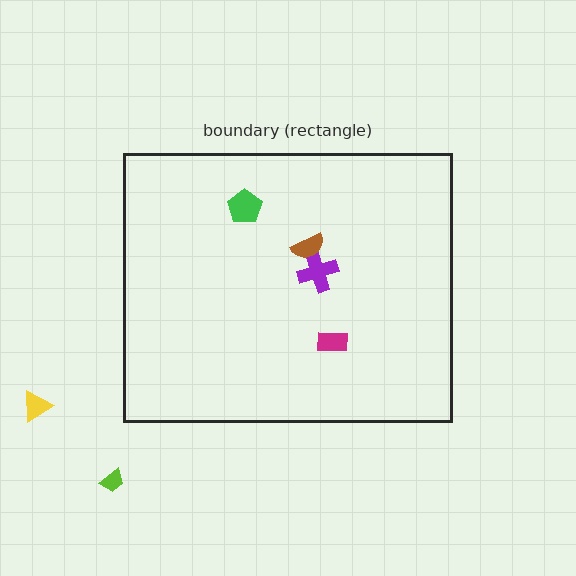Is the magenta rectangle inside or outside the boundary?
Inside.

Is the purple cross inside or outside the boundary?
Inside.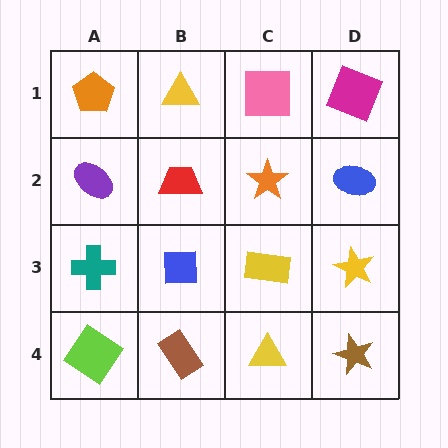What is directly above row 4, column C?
A yellow rectangle.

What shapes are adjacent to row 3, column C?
An orange star (row 2, column C), a yellow triangle (row 4, column C), a blue square (row 3, column B), a yellow star (row 3, column D).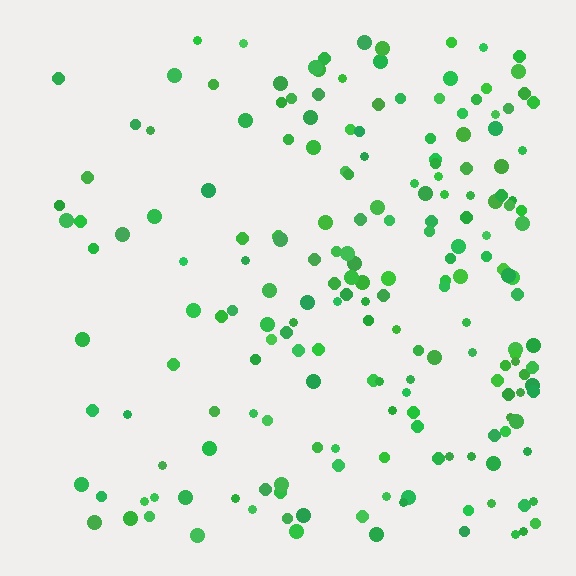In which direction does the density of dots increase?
From left to right, with the right side densest.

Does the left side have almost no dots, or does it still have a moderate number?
Still a moderate number, just noticeably fewer than the right.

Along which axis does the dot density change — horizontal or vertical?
Horizontal.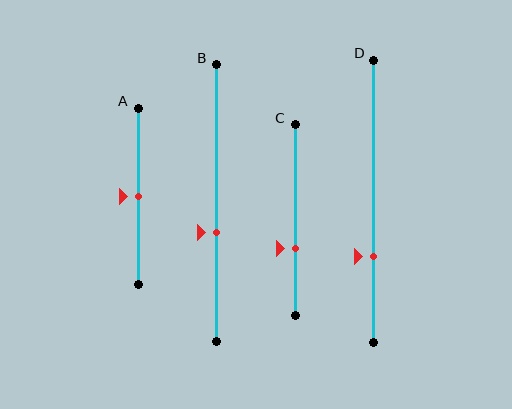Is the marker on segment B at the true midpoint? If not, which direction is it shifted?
No, the marker on segment B is shifted downward by about 11% of the segment length.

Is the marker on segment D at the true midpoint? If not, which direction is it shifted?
No, the marker on segment D is shifted downward by about 19% of the segment length.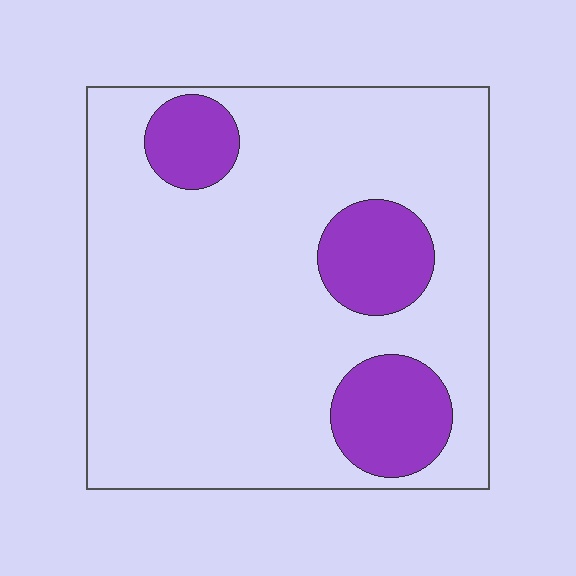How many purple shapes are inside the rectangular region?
3.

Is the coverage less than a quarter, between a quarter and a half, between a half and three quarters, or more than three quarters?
Less than a quarter.